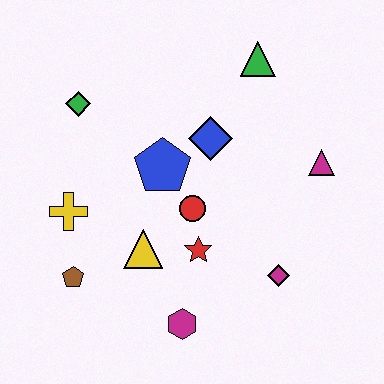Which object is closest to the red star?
The red circle is closest to the red star.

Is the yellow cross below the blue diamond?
Yes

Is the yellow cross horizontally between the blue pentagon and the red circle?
No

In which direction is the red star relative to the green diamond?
The red star is below the green diamond.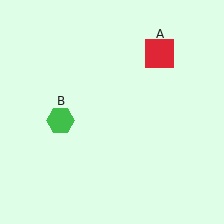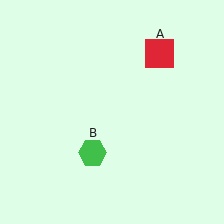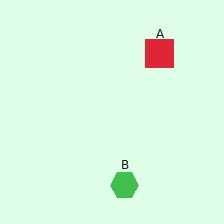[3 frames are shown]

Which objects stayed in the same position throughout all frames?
Red square (object A) remained stationary.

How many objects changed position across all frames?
1 object changed position: green hexagon (object B).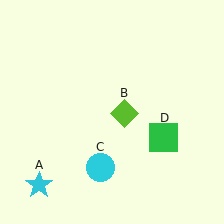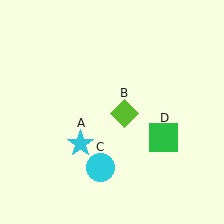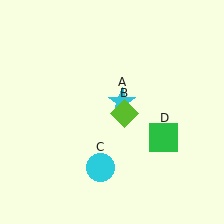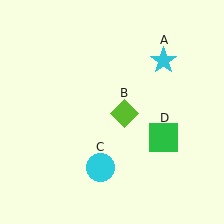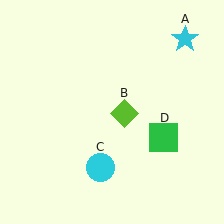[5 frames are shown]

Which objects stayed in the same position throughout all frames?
Lime diamond (object B) and cyan circle (object C) and green square (object D) remained stationary.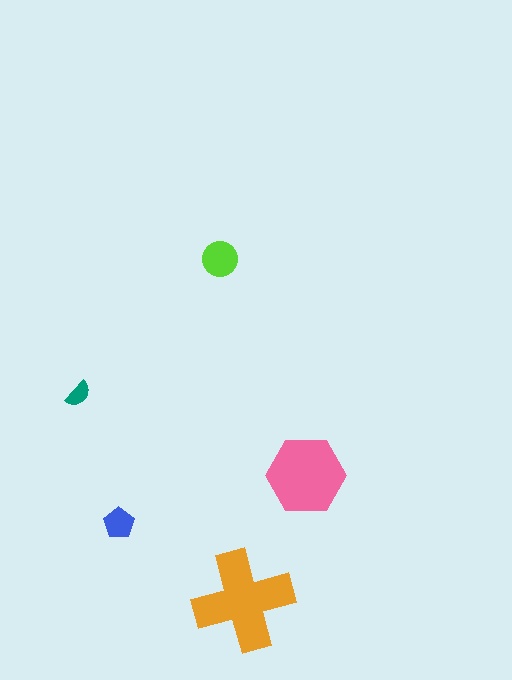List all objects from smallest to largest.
The teal semicircle, the blue pentagon, the lime circle, the pink hexagon, the orange cross.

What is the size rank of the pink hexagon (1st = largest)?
2nd.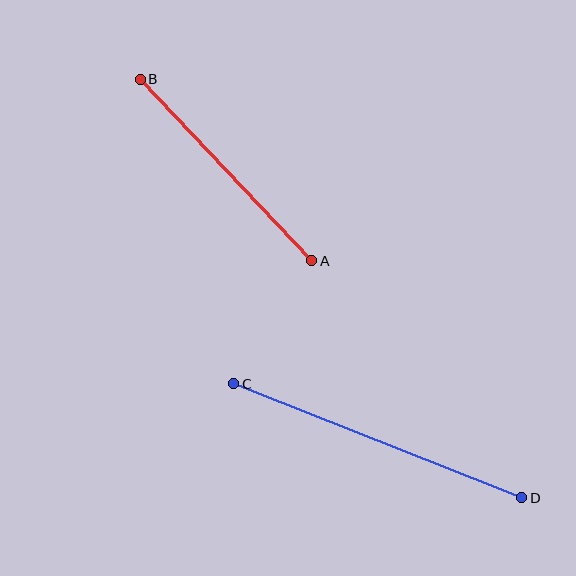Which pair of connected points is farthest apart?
Points C and D are farthest apart.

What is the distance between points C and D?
The distance is approximately 310 pixels.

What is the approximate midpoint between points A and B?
The midpoint is at approximately (226, 170) pixels.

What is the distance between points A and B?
The distance is approximately 250 pixels.